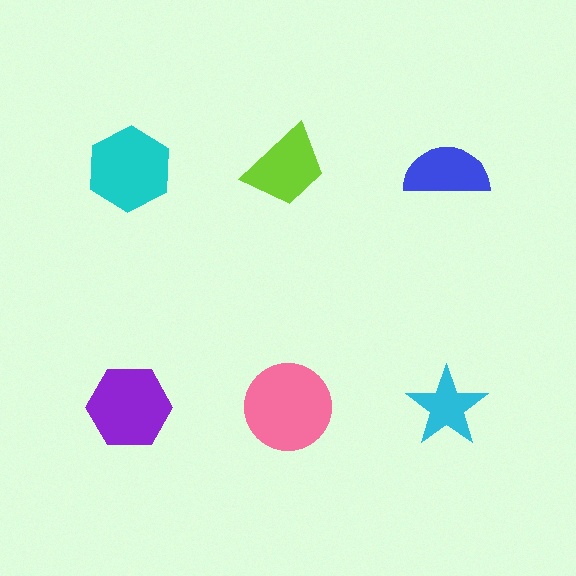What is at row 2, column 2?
A pink circle.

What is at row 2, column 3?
A cyan star.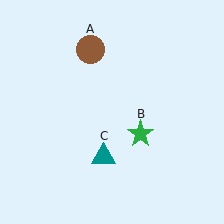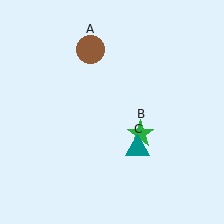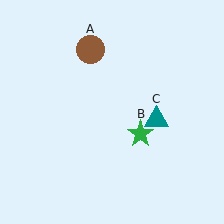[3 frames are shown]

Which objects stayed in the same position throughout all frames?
Brown circle (object A) and green star (object B) remained stationary.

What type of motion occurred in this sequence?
The teal triangle (object C) rotated counterclockwise around the center of the scene.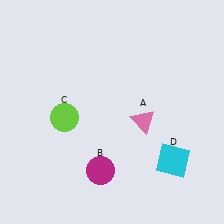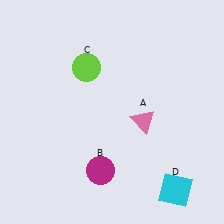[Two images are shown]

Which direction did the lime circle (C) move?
The lime circle (C) moved up.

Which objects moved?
The objects that moved are: the lime circle (C), the cyan square (D).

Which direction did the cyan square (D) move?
The cyan square (D) moved down.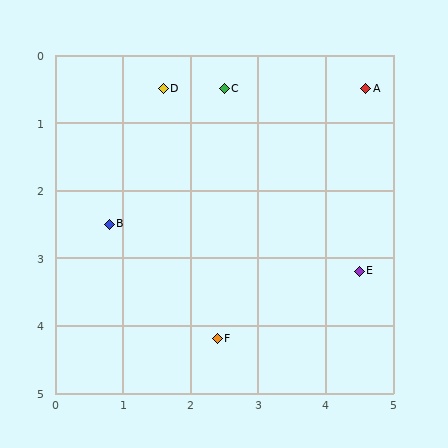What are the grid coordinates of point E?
Point E is at approximately (4.5, 3.2).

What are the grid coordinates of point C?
Point C is at approximately (2.5, 0.5).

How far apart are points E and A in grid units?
Points E and A are about 2.7 grid units apart.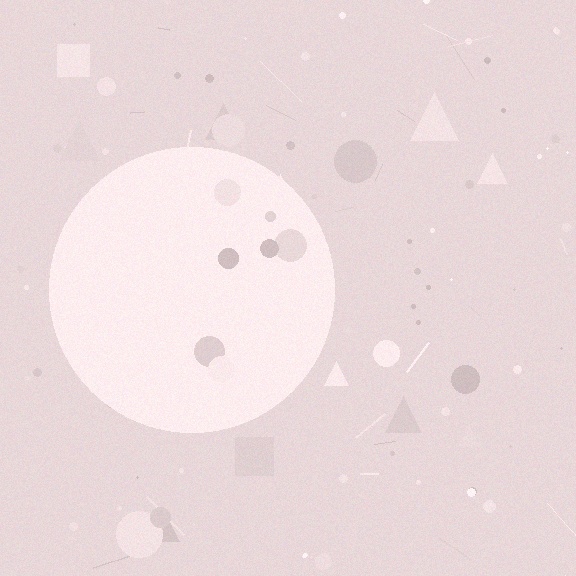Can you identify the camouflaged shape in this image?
The camouflaged shape is a circle.